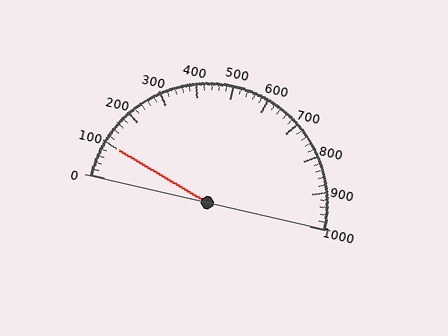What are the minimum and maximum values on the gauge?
The gauge ranges from 0 to 1000.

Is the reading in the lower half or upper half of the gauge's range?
The reading is in the lower half of the range (0 to 1000).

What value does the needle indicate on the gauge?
The needle indicates approximately 100.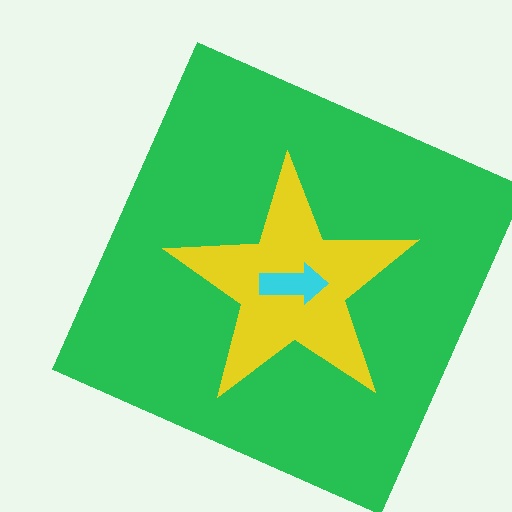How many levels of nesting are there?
3.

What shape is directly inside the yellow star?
The cyan arrow.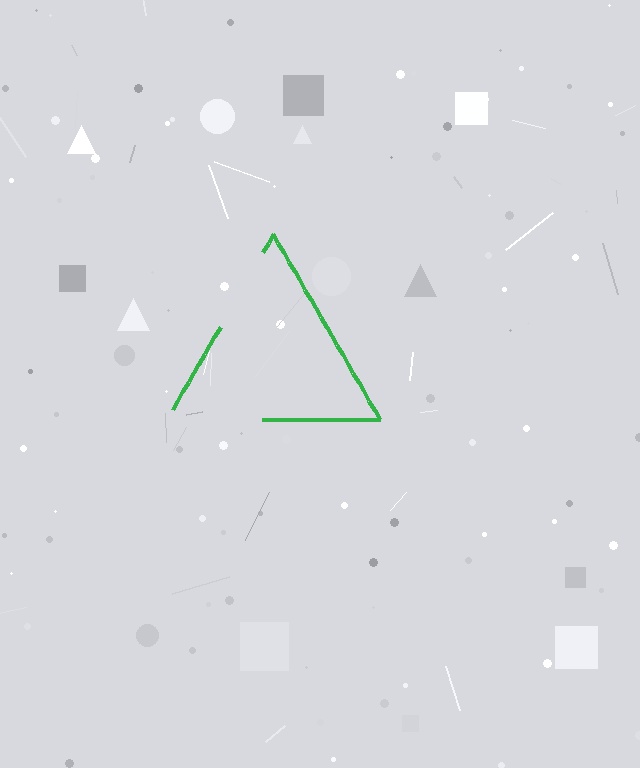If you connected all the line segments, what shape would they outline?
They would outline a triangle.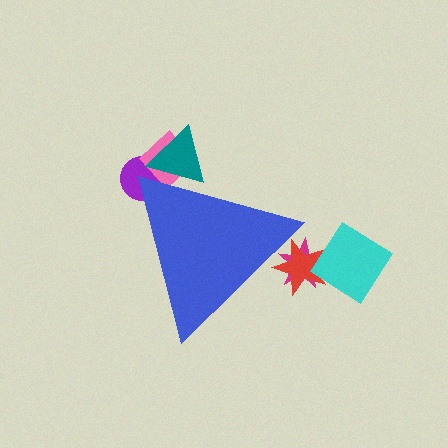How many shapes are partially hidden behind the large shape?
5 shapes are partially hidden.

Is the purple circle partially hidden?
Yes, the purple circle is partially hidden behind the blue triangle.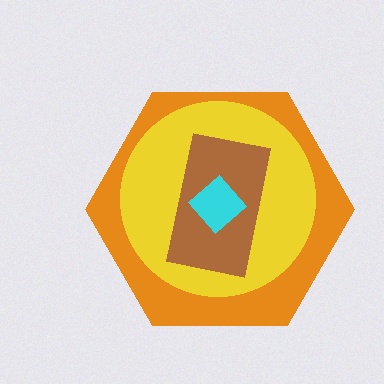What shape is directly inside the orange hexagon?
The yellow circle.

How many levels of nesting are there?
4.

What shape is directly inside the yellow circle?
The brown rectangle.